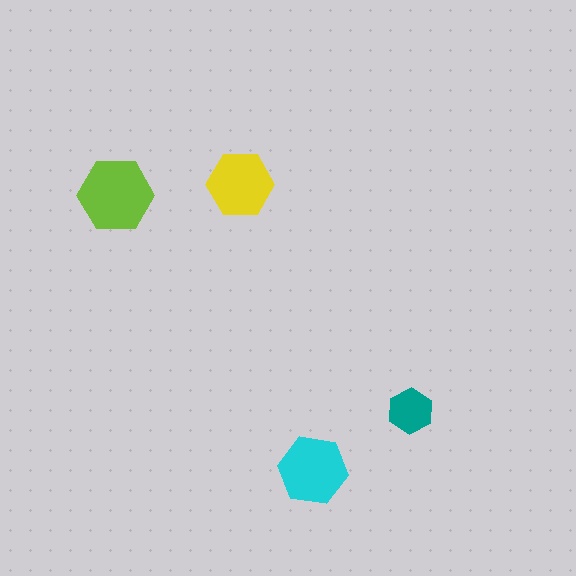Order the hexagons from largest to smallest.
the lime one, the cyan one, the yellow one, the teal one.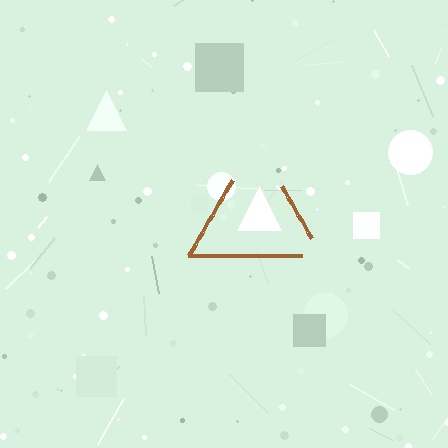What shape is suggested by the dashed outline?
The dashed outline suggests a triangle.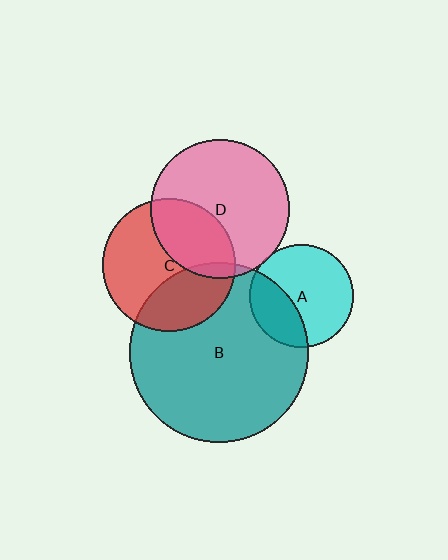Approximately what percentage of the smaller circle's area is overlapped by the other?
Approximately 30%.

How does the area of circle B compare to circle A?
Approximately 3.0 times.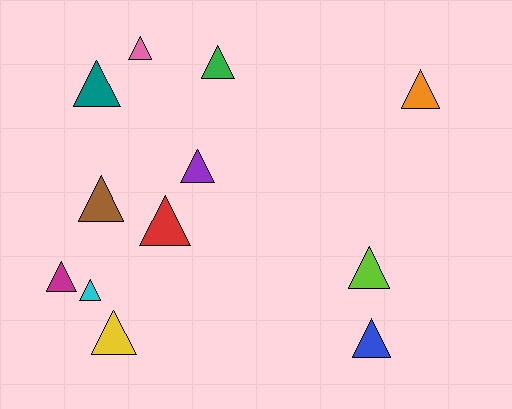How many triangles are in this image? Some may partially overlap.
There are 12 triangles.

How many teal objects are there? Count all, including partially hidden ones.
There is 1 teal object.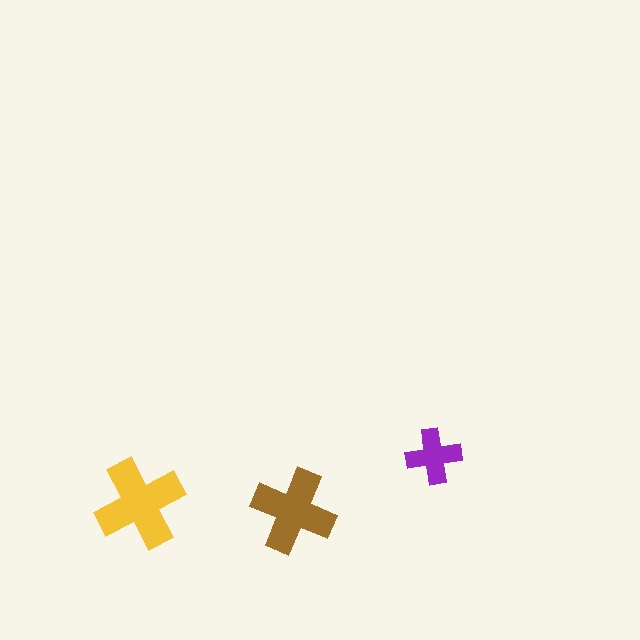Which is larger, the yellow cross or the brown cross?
The yellow one.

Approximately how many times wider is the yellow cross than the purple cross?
About 1.5 times wider.